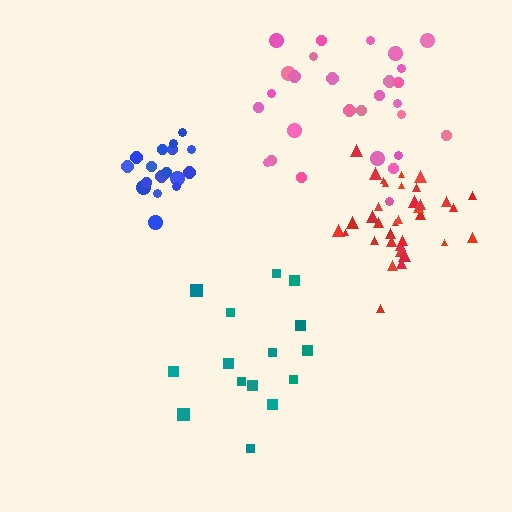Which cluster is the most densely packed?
Blue.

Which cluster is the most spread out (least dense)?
Teal.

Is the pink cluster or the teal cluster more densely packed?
Pink.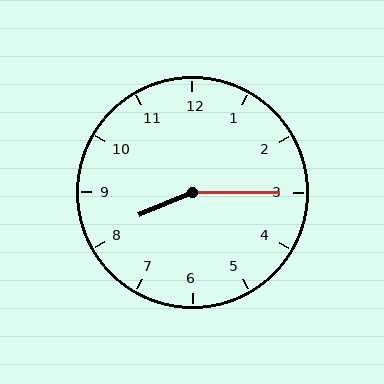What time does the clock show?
8:15.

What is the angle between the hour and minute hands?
Approximately 158 degrees.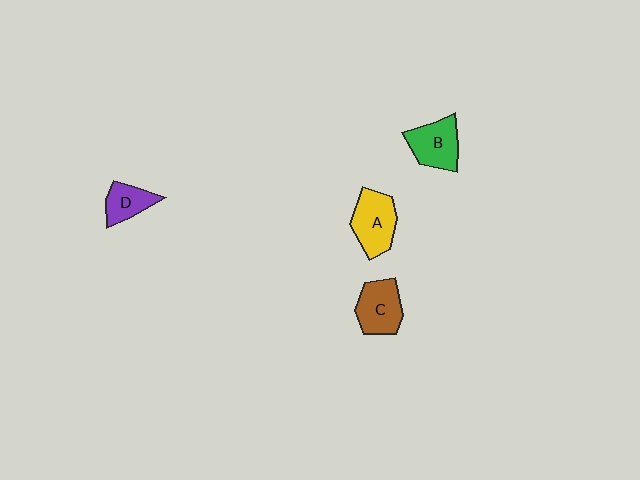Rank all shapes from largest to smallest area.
From largest to smallest: A (yellow), C (brown), B (green), D (purple).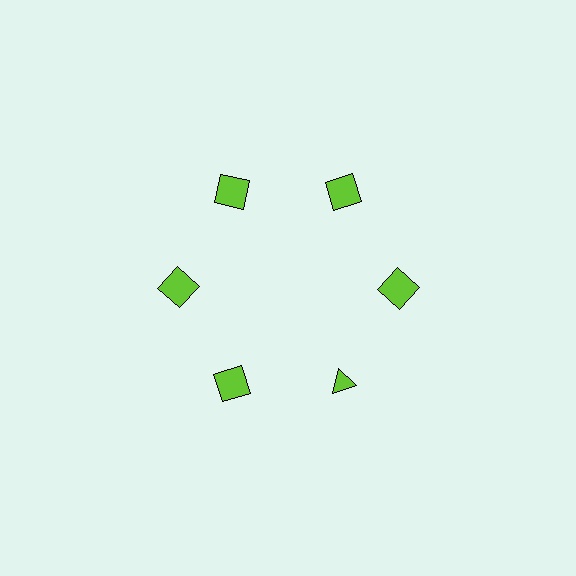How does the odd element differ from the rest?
It has a different shape: triangle instead of square.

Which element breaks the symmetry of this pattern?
The lime triangle at roughly the 5 o'clock position breaks the symmetry. All other shapes are lime squares.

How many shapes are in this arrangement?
There are 6 shapes arranged in a ring pattern.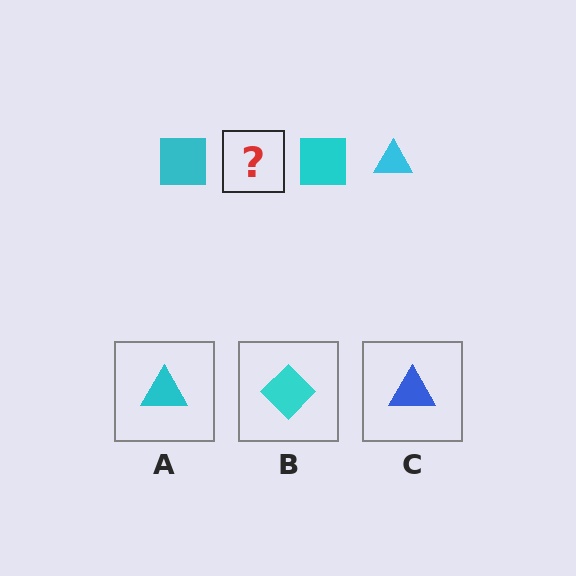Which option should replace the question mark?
Option A.